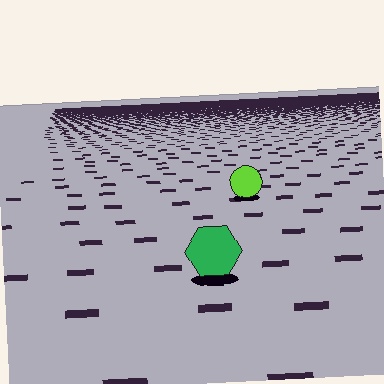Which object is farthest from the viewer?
The lime circle is farthest from the viewer. It appears smaller and the ground texture around it is denser.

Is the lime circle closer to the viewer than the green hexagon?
No. The green hexagon is closer — you can tell from the texture gradient: the ground texture is coarser near it.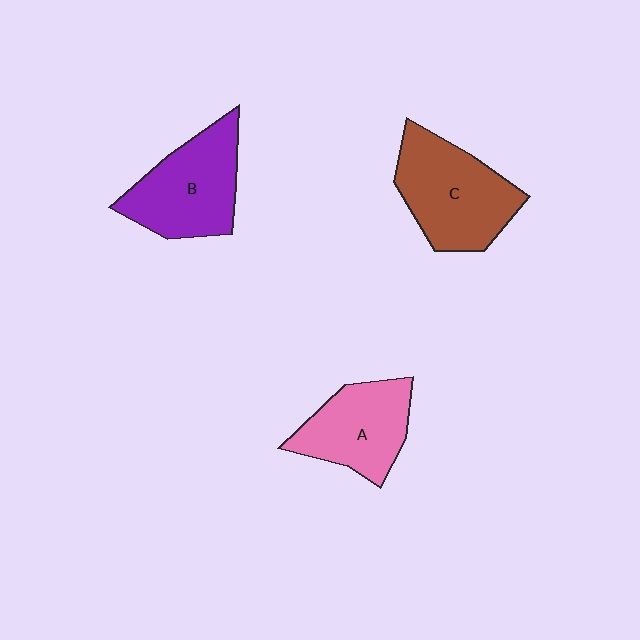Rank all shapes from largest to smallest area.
From largest to smallest: C (brown), B (purple), A (pink).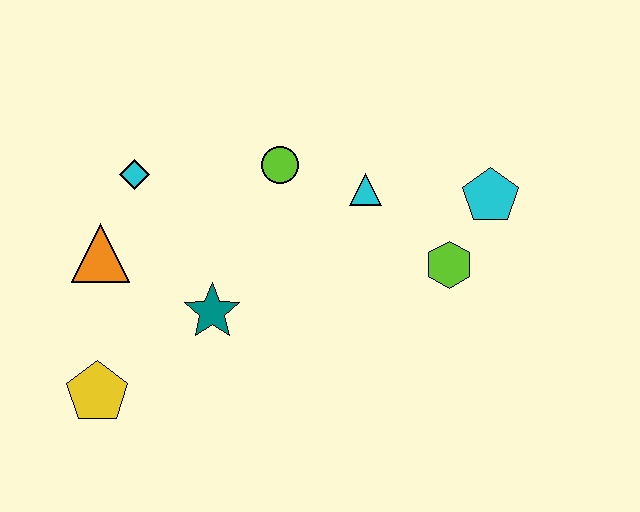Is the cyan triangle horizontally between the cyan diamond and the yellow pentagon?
No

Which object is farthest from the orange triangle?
The cyan pentagon is farthest from the orange triangle.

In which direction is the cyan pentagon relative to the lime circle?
The cyan pentagon is to the right of the lime circle.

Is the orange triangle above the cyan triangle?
No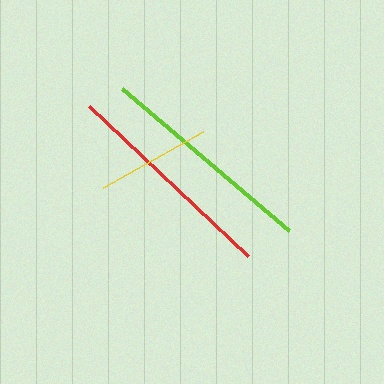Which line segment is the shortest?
The yellow line is the shortest at approximately 114 pixels.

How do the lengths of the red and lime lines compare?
The red and lime lines are approximately the same length.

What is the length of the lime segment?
The lime segment is approximately 219 pixels long.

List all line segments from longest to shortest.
From longest to shortest: red, lime, yellow.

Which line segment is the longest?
The red line is the longest at approximately 219 pixels.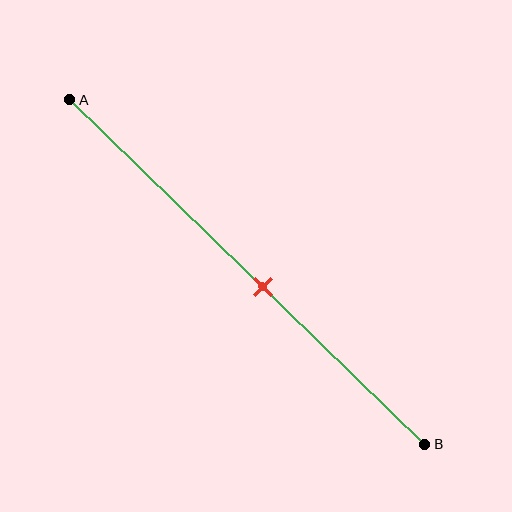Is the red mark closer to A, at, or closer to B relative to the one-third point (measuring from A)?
The red mark is closer to point B than the one-third point of segment AB.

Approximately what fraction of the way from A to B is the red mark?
The red mark is approximately 55% of the way from A to B.